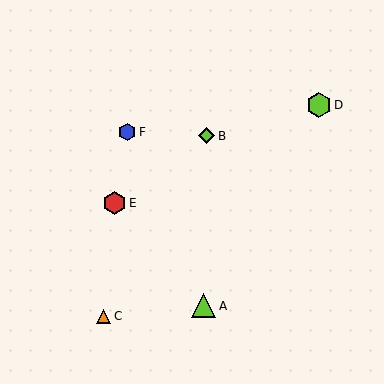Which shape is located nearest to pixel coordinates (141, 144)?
The blue hexagon (labeled F) at (127, 132) is nearest to that location.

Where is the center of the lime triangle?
The center of the lime triangle is at (204, 306).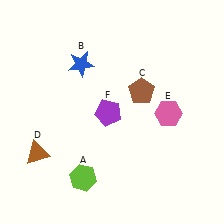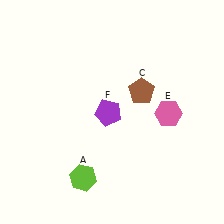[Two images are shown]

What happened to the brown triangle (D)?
The brown triangle (D) was removed in Image 2. It was in the bottom-left area of Image 1.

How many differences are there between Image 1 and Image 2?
There are 2 differences between the two images.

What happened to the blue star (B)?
The blue star (B) was removed in Image 2. It was in the top-left area of Image 1.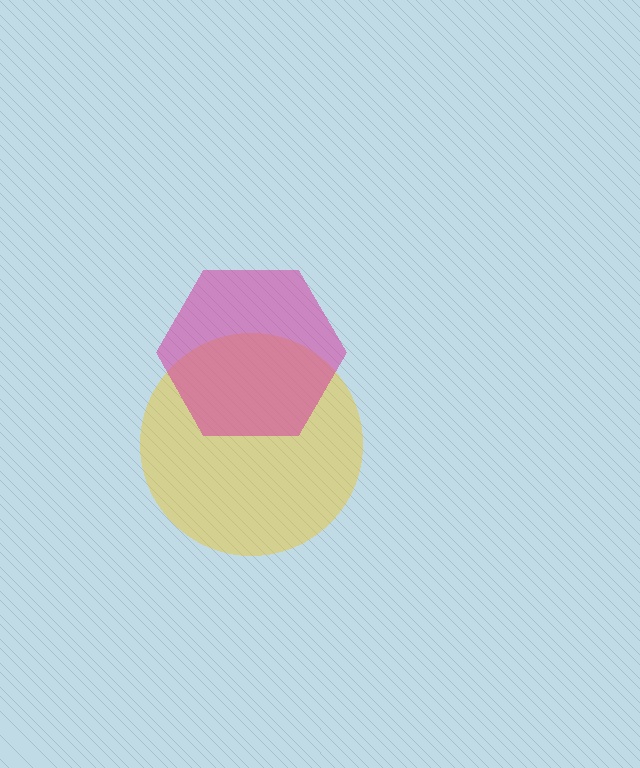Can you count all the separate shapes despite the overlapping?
Yes, there are 2 separate shapes.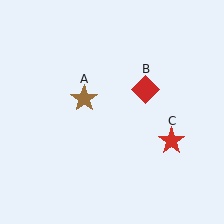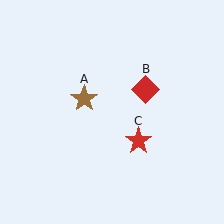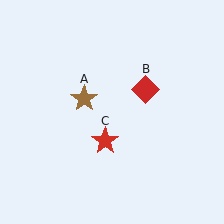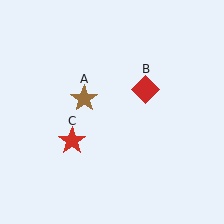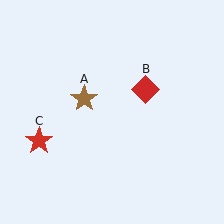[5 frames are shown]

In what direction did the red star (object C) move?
The red star (object C) moved left.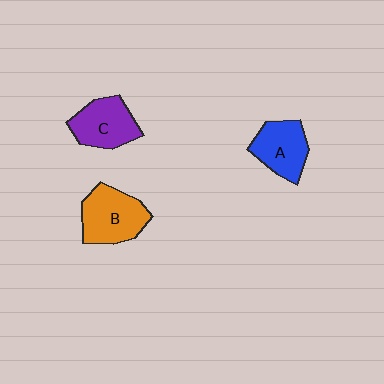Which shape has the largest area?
Shape B (orange).